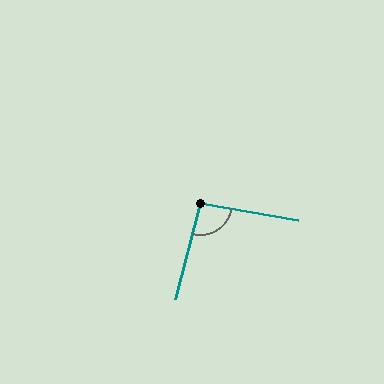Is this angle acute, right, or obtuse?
It is approximately a right angle.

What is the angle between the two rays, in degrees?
Approximately 94 degrees.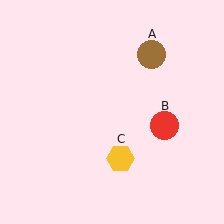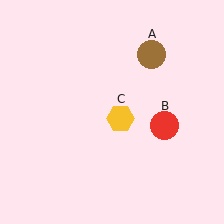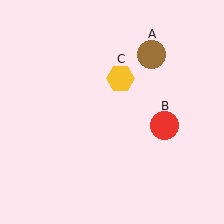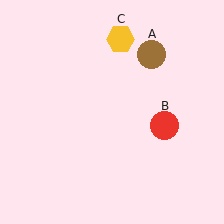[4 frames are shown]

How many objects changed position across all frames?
1 object changed position: yellow hexagon (object C).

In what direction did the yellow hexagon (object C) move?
The yellow hexagon (object C) moved up.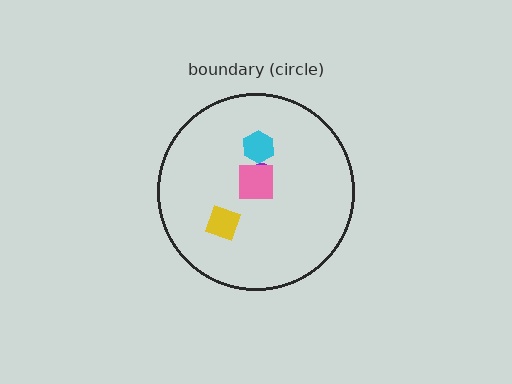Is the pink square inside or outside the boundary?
Inside.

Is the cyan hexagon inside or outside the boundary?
Inside.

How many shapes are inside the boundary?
4 inside, 0 outside.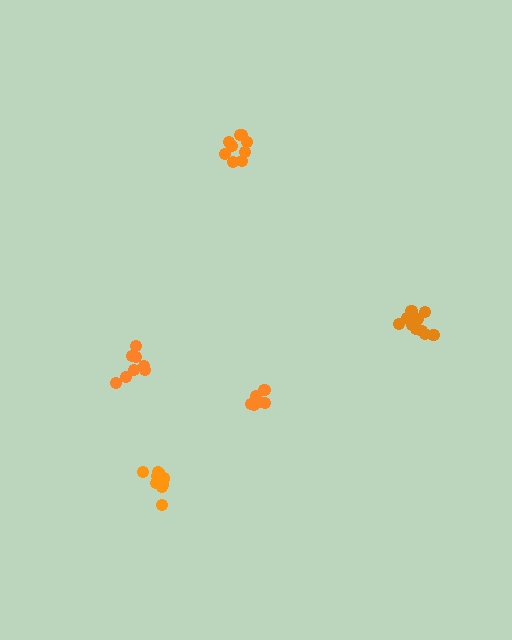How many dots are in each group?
Group 1: 6 dots, Group 2: 8 dots, Group 3: 11 dots, Group 4: 11 dots, Group 5: 9 dots (45 total).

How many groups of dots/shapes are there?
There are 5 groups.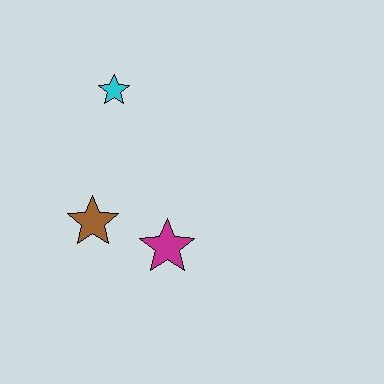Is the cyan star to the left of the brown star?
No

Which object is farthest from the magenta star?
The cyan star is farthest from the magenta star.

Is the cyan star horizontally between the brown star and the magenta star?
Yes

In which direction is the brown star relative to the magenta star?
The brown star is to the left of the magenta star.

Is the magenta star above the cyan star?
No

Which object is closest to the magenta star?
The brown star is closest to the magenta star.